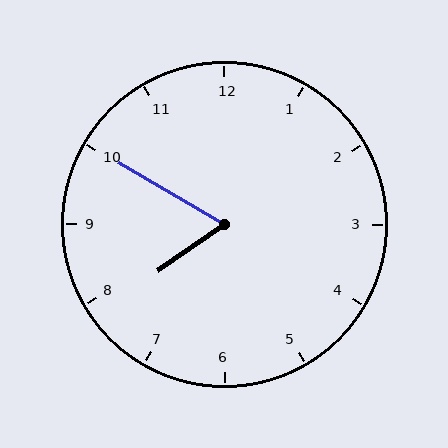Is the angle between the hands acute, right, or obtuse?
It is acute.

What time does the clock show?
7:50.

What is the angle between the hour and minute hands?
Approximately 65 degrees.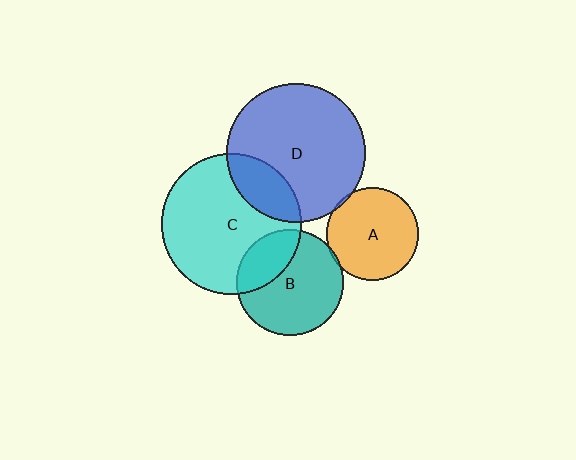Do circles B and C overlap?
Yes.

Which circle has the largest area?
Circle C (cyan).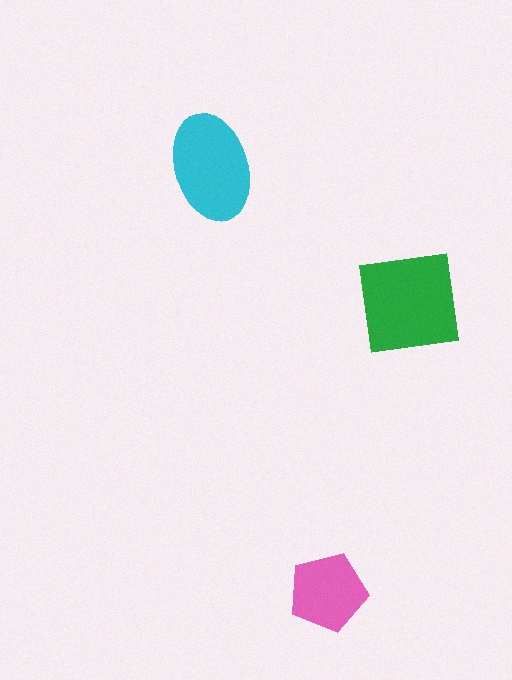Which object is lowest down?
The pink pentagon is bottommost.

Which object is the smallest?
The pink pentagon.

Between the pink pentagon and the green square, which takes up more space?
The green square.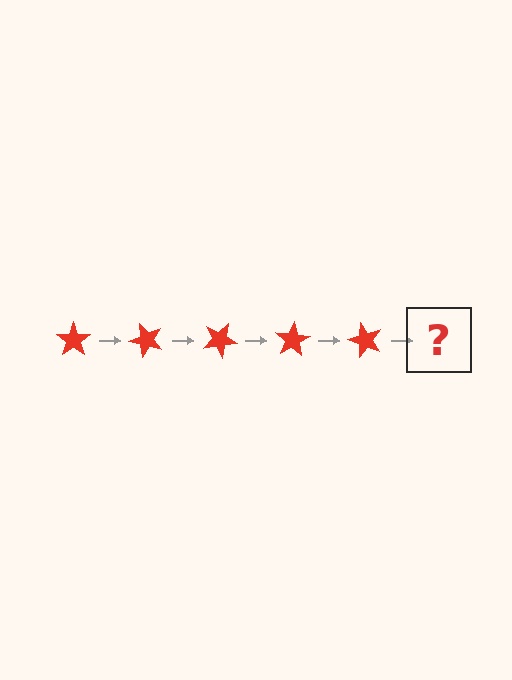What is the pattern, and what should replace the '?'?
The pattern is that the star rotates 50 degrees each step. The '?' should be a red star rotated 250 degrees.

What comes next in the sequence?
The next element should be a red star rotated 250 degrees.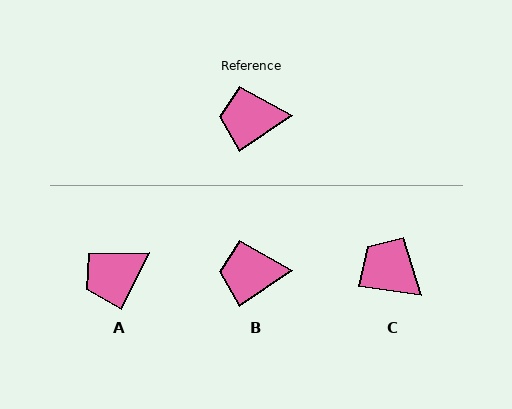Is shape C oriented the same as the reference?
No, it is off by about 43 degrees.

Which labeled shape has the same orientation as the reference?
B.